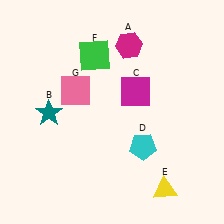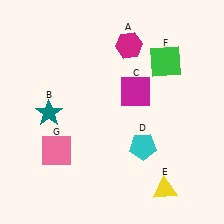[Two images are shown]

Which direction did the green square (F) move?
The green square (F) moved right.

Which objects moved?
The objects that moved are: the green square (F), the pink square (G).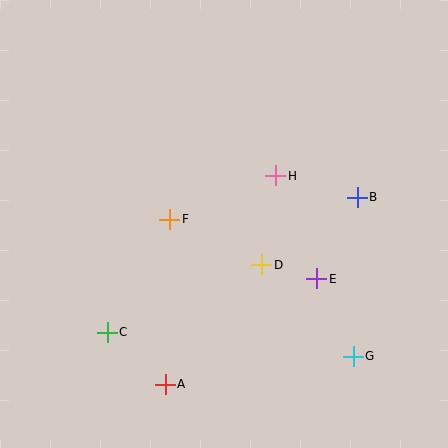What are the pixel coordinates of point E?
Point E is at (317, 279).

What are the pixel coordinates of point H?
Point H is at (276, 176).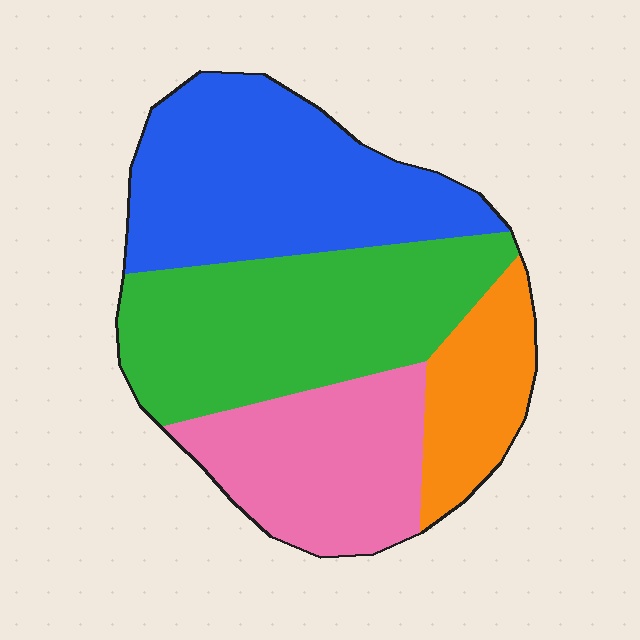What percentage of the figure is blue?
Blue covers around 30% of the figure.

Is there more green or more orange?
Green.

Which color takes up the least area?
Orange, at roughly 15%.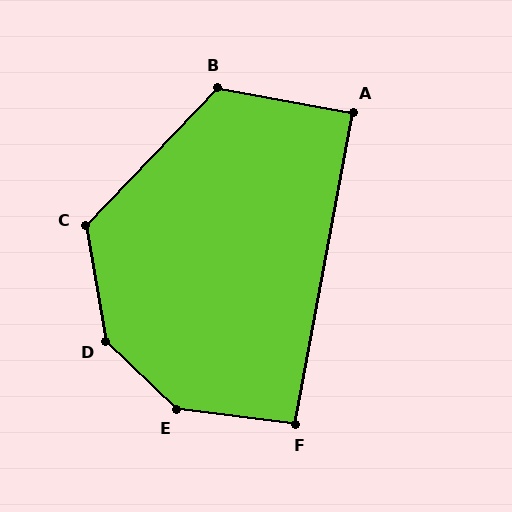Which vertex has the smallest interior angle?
A, at approximately 90 degrees.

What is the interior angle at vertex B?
Approximately 123 degrees (obtuse).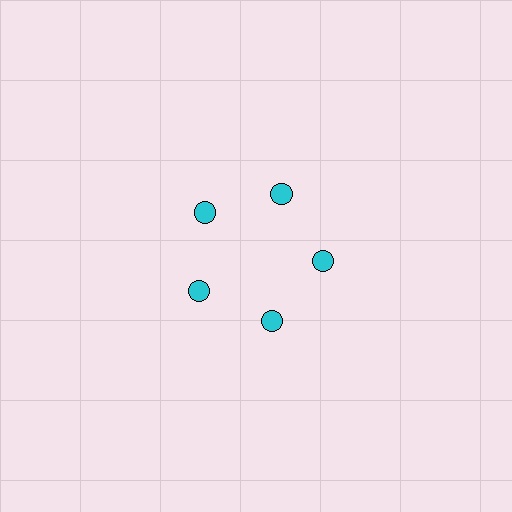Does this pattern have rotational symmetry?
Yes, this pattern has 5-fold rotational symmetry. It looks the same after rotating 72 degrees around the center.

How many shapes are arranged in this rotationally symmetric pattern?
There are 5 shapes, arranged in 5 groups of 1.